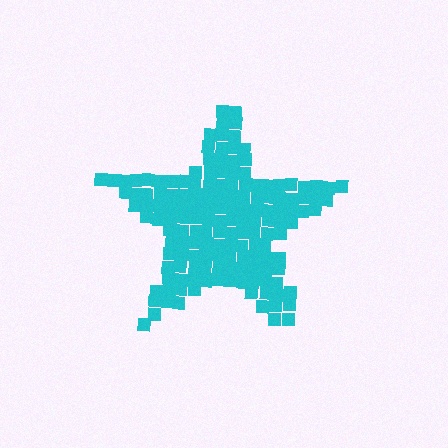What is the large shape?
The large shape is a star.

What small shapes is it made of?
It is made of small squares.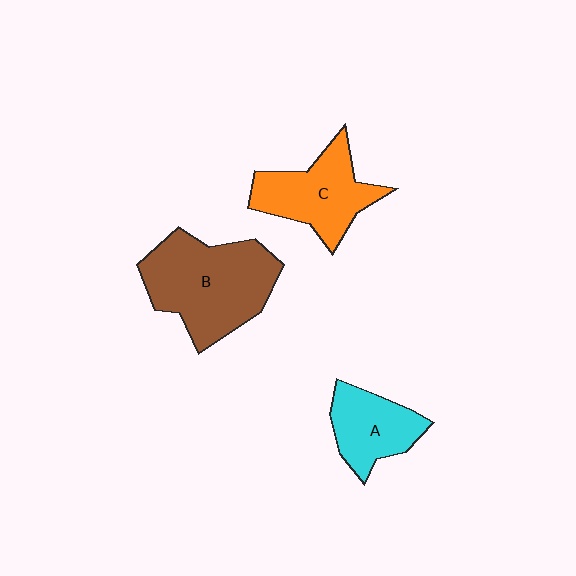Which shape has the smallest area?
Shape A (cyan).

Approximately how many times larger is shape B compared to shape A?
Approximately 1.9 times.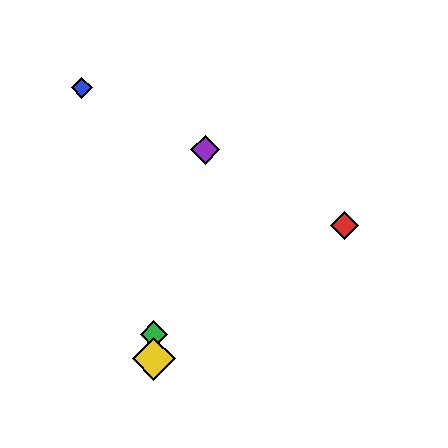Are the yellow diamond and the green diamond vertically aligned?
Yes, both are at x≈154.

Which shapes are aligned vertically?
The green diamond, the yellow diamond are aligned vertically.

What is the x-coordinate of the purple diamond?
The purple diamond is at x≈205.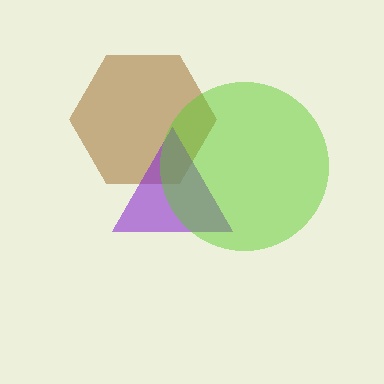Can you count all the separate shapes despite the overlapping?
Yes, there are 3 separate shapes.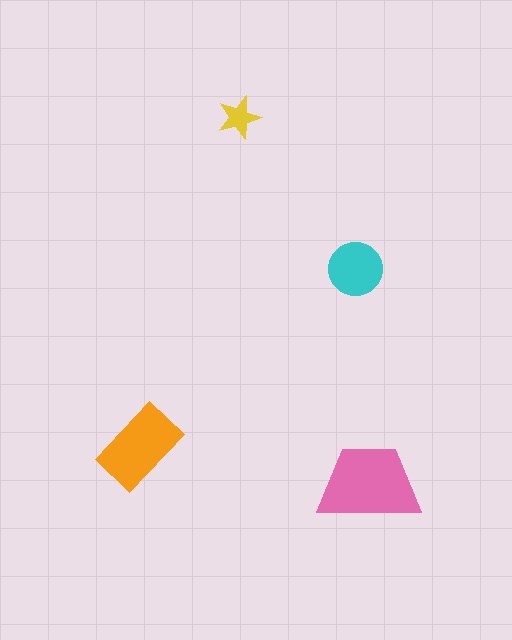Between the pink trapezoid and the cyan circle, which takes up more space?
The pink trapezoid.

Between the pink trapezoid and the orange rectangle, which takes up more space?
The pink trapezoid.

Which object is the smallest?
The yellow star.